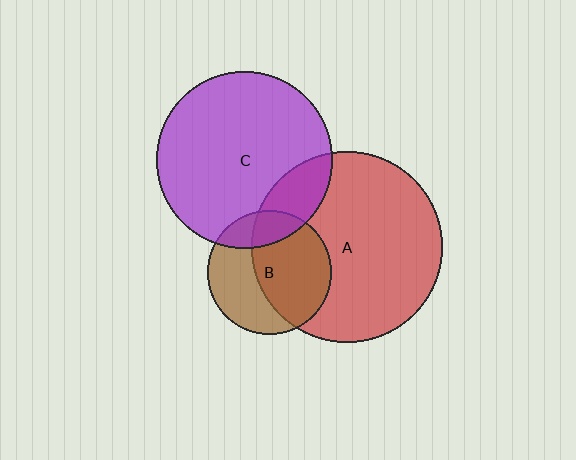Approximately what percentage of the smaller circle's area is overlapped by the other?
Approximately 55%.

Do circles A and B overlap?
Yes.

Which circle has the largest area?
Circle A (red).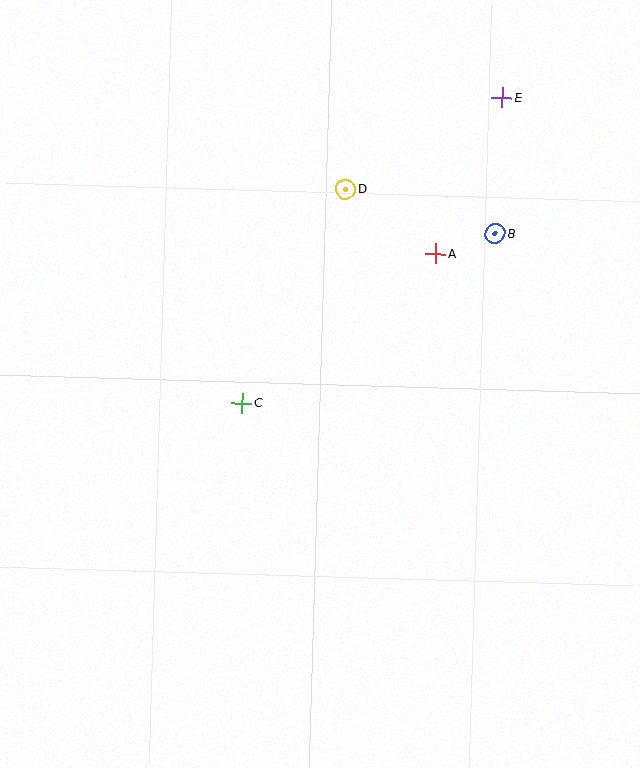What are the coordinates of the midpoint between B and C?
The midpoint between B and C is at (369, 318).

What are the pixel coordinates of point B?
Point B is at (495, 233).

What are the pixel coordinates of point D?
Point D is at (346, 189).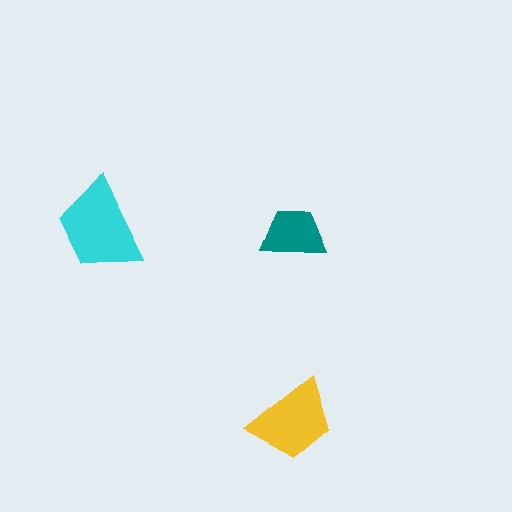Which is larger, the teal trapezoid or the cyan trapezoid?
The cyan one.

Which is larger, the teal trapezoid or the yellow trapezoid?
The yellow one.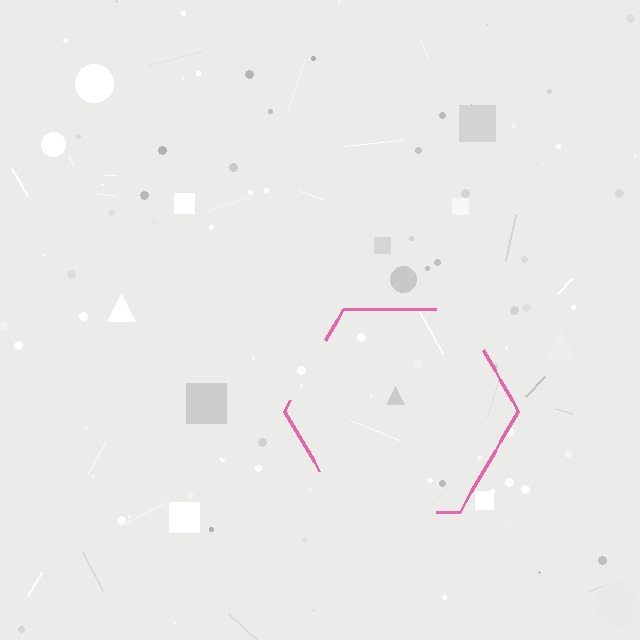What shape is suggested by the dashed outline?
The dashed outline suggests a hexagon.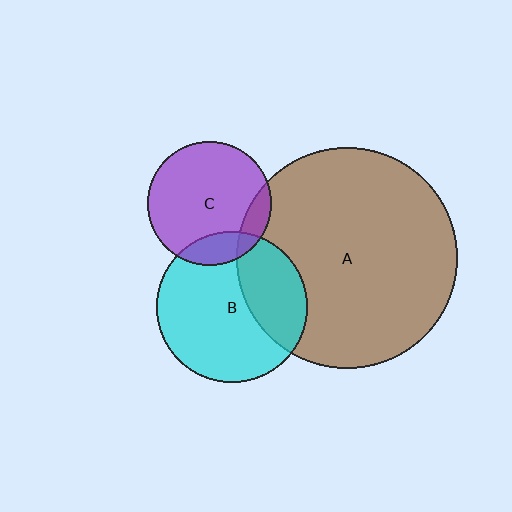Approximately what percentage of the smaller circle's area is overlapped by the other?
Approximately 30%.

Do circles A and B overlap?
Yes.